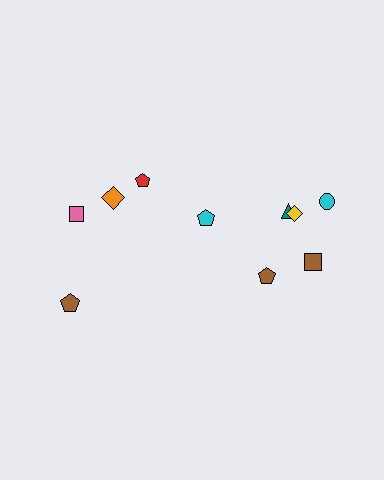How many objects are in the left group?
There are 4 objects.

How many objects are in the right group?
There are 6 objects.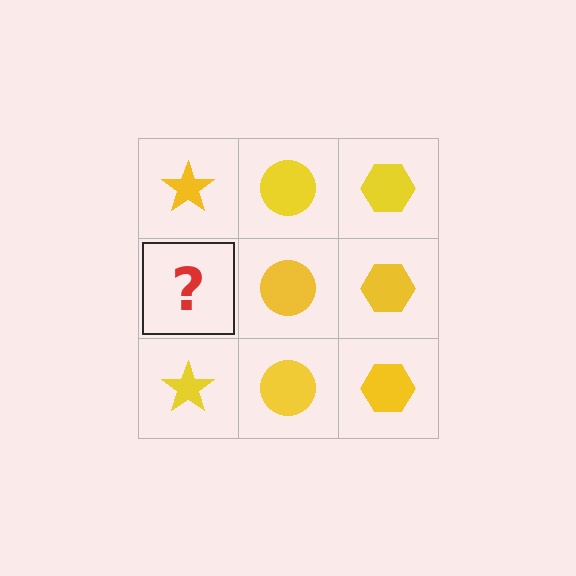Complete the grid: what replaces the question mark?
The question mark should be replaced with a yellow star.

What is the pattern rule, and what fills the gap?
The rule is that each column has a consistent shape. The gap should be filled with a yellow star.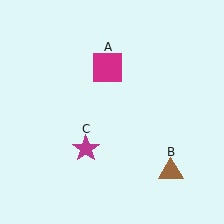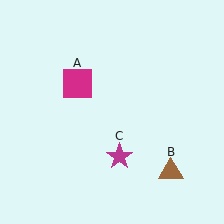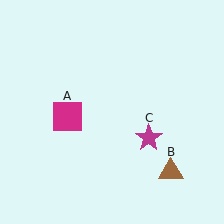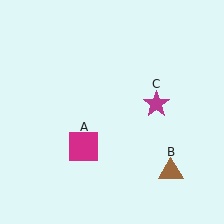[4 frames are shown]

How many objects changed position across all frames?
2 objects changed position: magenta square (object A), magenta star (object C).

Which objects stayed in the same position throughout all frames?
Brown triangle (object B) remained stationary.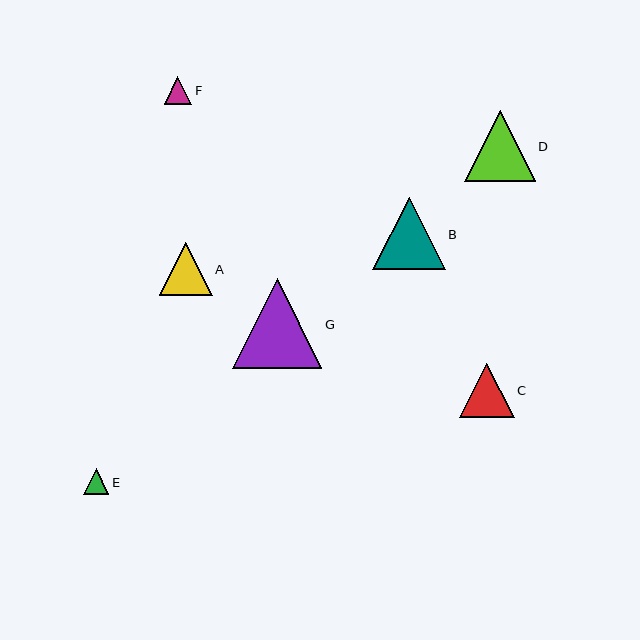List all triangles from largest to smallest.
From largest to smallest: G, B, D, C, A, F, E.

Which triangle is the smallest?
Triangle E is the smallest with a size of approximately 26 pixels.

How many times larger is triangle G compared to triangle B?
Triangle G is approximately 1.2 times the size of triangle B.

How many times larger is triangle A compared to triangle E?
Triangle A is approximately 2.1 times the size of triangle E.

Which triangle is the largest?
Triangle G is the largest with a size of approximately 89 pixels.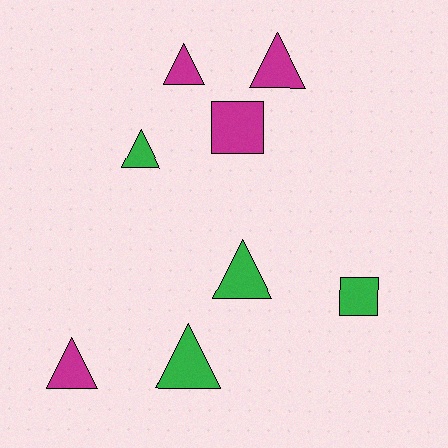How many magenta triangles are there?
There are 3 magenta triangles.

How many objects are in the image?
There are 8 objects.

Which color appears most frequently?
Magenta, with 4 objects.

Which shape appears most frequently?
Triangle, with 6 objects.